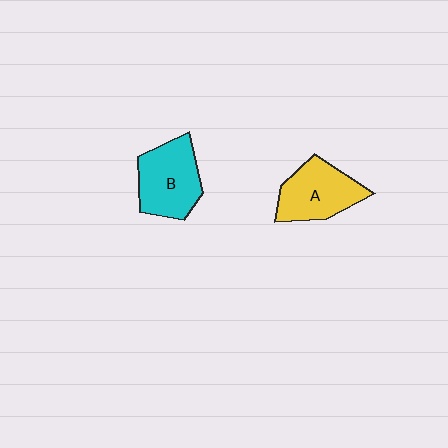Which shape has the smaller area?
Shape A (yellow).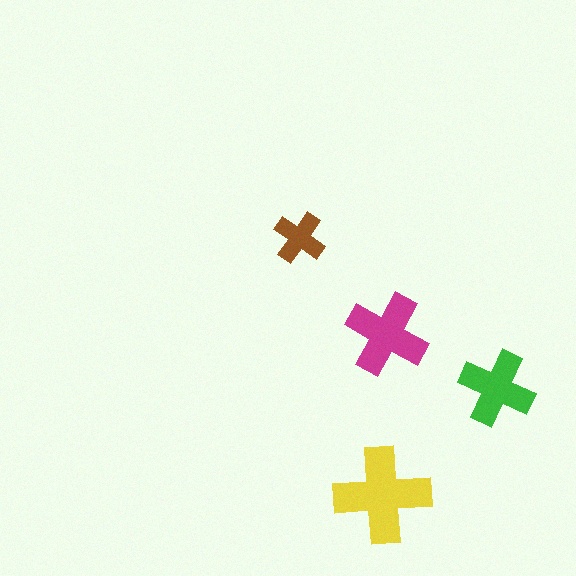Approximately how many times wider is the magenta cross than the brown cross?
About 1.5 times wider.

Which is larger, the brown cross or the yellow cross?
The yellow one.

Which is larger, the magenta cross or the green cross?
The magenta one.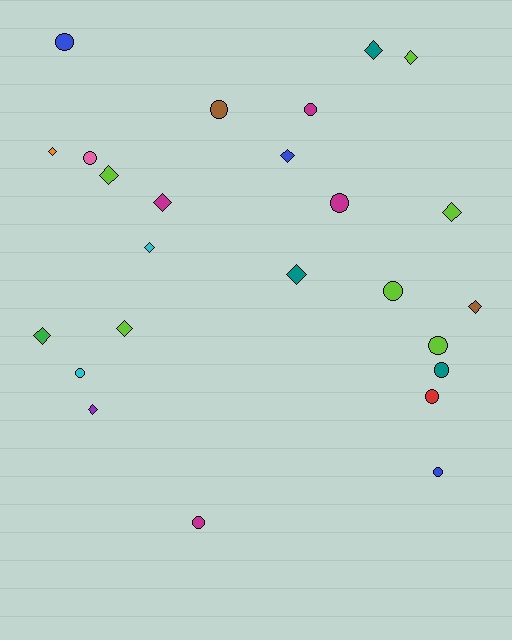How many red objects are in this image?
There is 1 red object.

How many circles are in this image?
There are 12 circles.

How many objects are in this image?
There are 25 objects.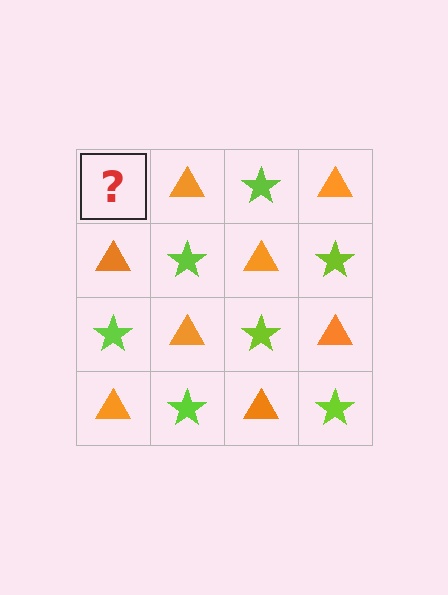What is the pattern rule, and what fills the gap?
The rule is that it alternates lime star and orange triangle in a checkerboard pattern. The gap should be filled with a lime star.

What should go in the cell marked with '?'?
The missing cell should contain a lime star.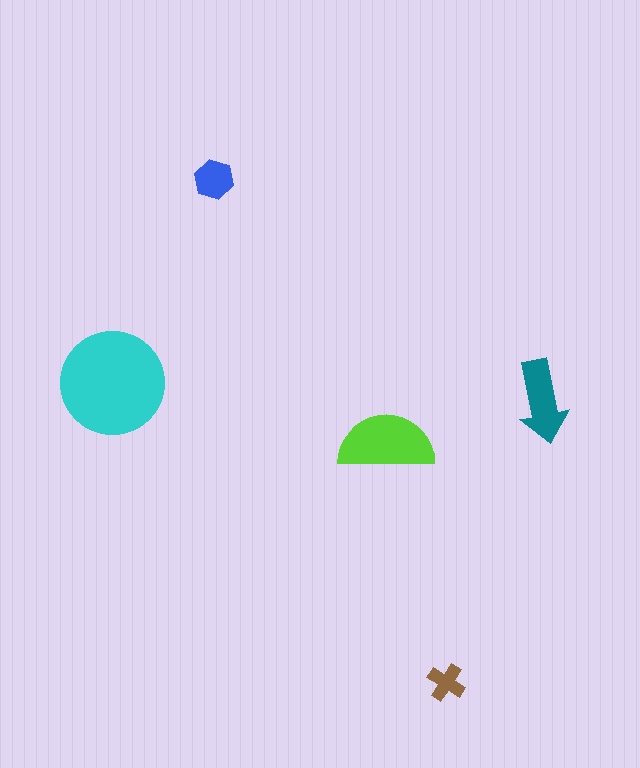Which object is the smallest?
The brown cross.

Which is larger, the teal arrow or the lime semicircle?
The lime semicircle.